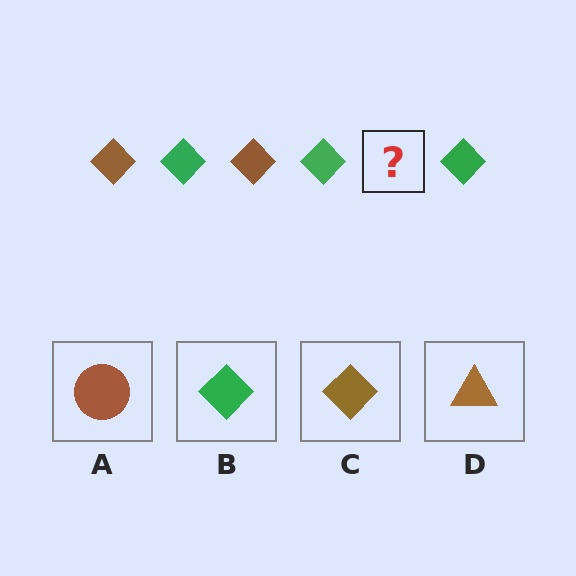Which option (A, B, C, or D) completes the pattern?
C.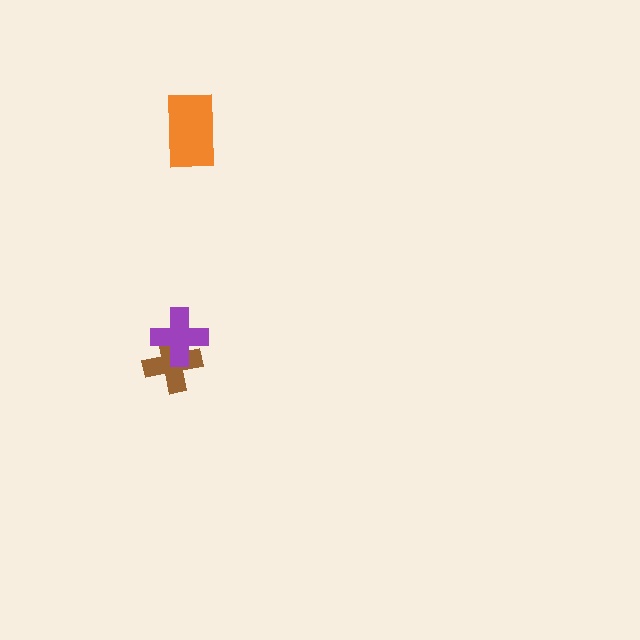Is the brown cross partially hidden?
Yes, it is partially covered by another shape.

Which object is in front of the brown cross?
The purple cross is in front of the brown cross.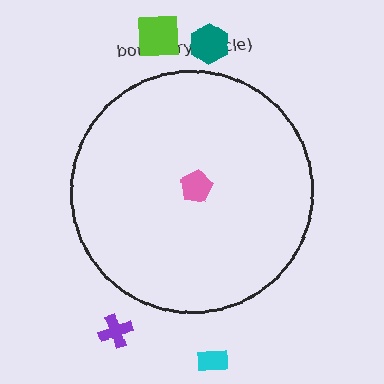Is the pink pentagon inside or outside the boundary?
Inside.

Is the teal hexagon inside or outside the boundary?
Outside.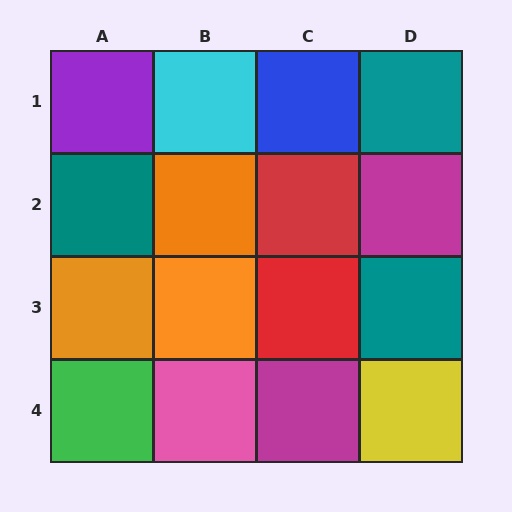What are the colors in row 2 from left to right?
Teal, orange, red, magenta.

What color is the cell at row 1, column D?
Teal.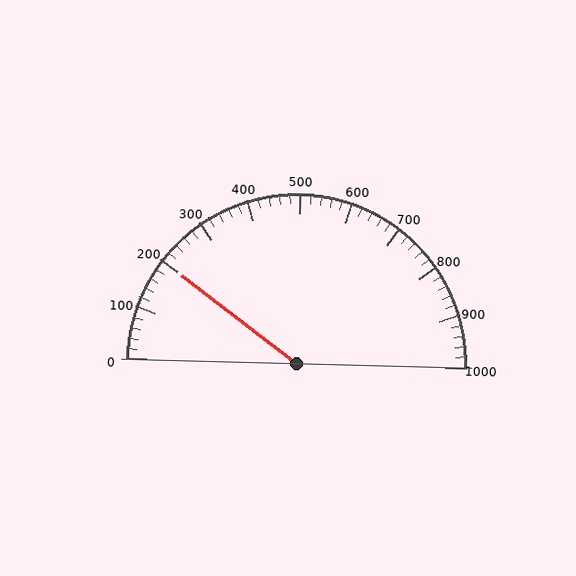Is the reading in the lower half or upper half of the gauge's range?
The reading is in the lower half of the range (0 to 1000).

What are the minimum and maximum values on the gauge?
The gauge ranges from 0 to 1000.